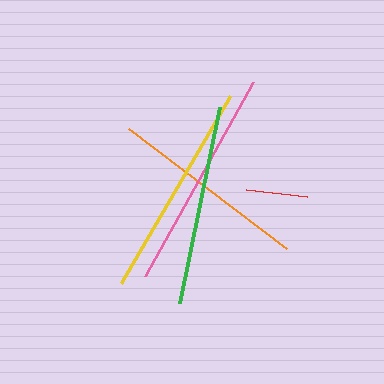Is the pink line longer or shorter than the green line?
The pink line is longer than the green line.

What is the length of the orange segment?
The orange segment is approximately 198 pixels long.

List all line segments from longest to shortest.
From longest to shortest: pink, yellow, green, orange, red.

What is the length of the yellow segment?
The yellow segment is approximately 217 pixels long.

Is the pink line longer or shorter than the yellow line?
The pink line is longer than the yellow line.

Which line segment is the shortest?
The red line is the shortest at approximately 62 pixels.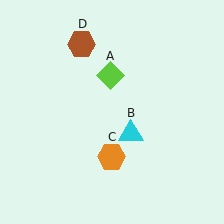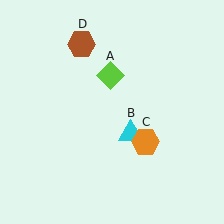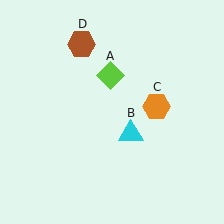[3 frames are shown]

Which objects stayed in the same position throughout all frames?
Lime diamond (object A) and cyan triangle (object B) and brown hexagon (object D) remained stationary.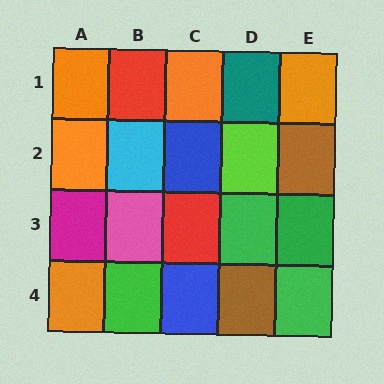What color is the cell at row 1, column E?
Orange.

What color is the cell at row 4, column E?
Green.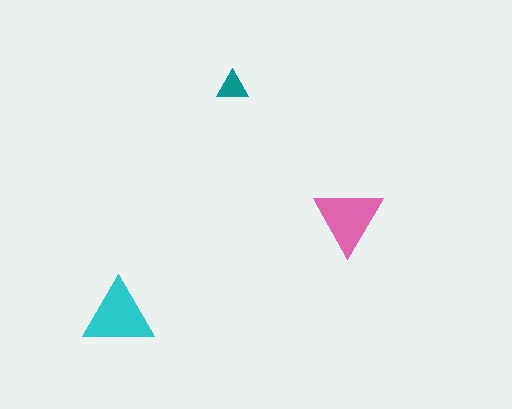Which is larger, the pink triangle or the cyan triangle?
The cyan one.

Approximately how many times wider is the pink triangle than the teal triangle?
About 2 times wider.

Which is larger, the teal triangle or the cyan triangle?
The cyan one.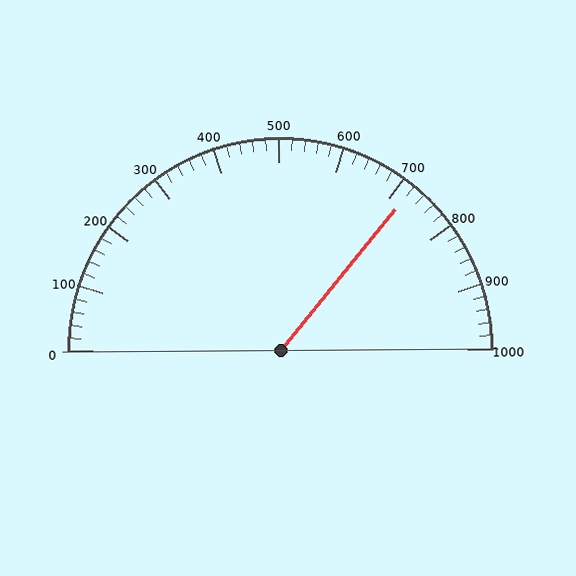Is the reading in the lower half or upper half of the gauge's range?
The reading is in the upper half of the range (0 to 1000).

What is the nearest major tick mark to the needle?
The nearest major tick mark is 700.